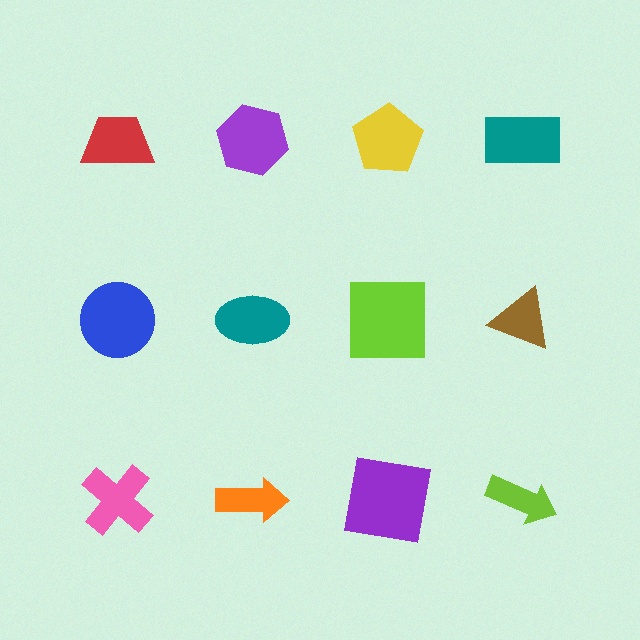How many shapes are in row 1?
4 shapes.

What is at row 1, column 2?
A purple hexagon.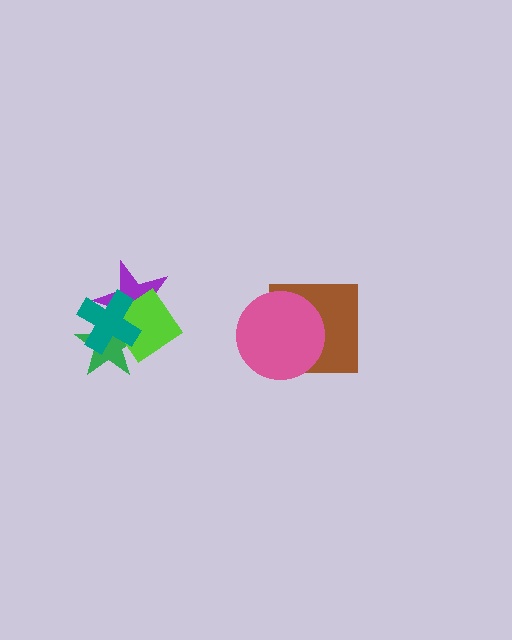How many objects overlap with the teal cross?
3 objects overlap with the teal cross.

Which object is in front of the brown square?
The pink circle is in front of the brown square.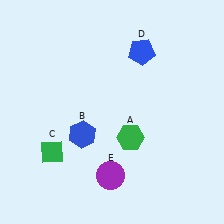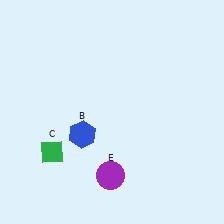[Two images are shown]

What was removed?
The green hexagon (A), the blue pentagon (D) were removed in Image 2.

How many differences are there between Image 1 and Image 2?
There are 2 differences between the two images.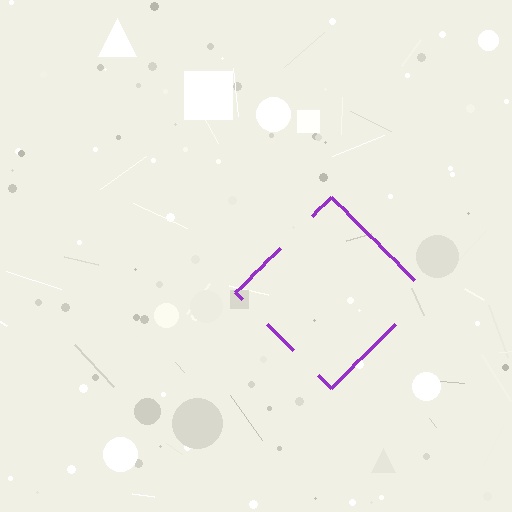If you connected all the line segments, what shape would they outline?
They would outline a diamond.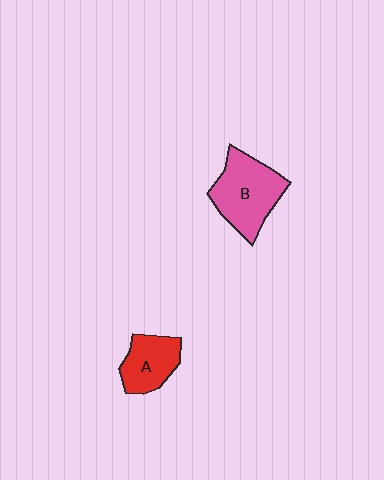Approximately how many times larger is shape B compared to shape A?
Approximately 1.5 times.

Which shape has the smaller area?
Shape A (red).